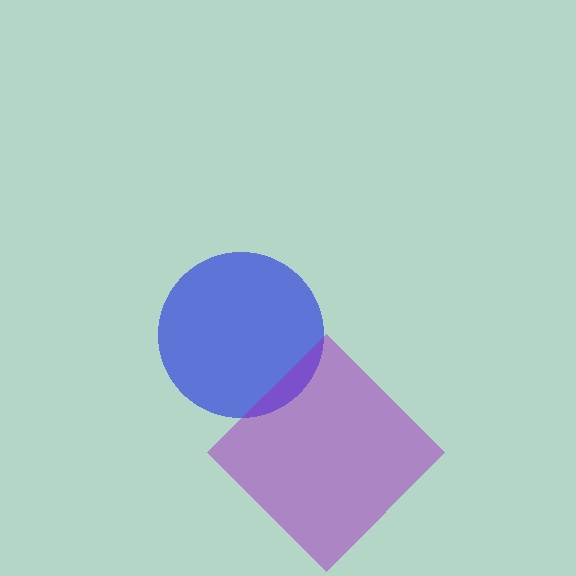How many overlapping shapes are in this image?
There are 2 overlapping shapes in the image.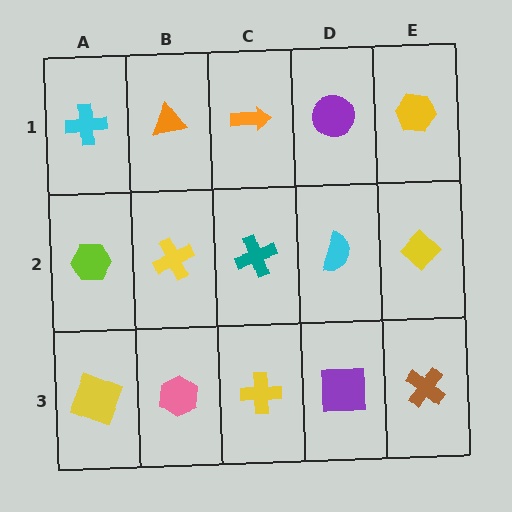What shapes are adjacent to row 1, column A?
A lime hexagon (row 2, column A), an orange triangle (row 1, column B).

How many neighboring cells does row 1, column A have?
2.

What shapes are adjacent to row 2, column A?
A cyan cross (row 1, column A), a yellow square (row 3, column A), a yellow cross (row 2, column B).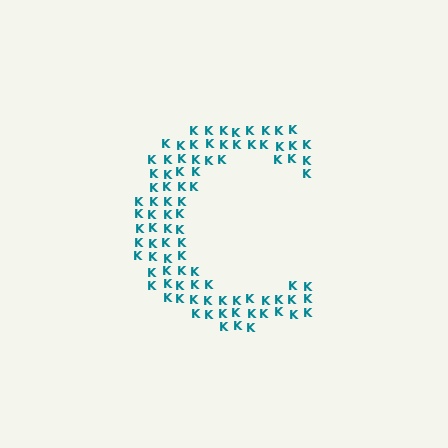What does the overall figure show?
The overall figure shows the letter C.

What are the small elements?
The small elements are letter K's.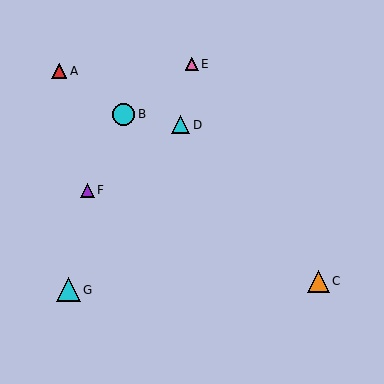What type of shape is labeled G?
Shape G is a cyan triangle.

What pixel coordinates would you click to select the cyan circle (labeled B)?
Click at (124, 114) to select the cyan circle B.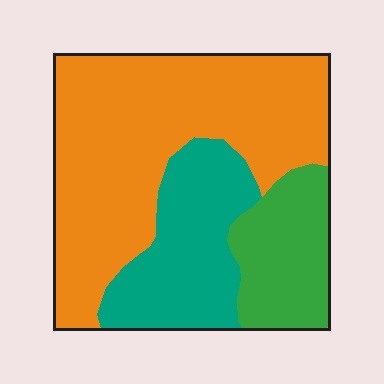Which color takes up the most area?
Orange, at roughly 55%.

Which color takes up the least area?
Green, at roughly 20%.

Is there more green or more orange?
Orange.